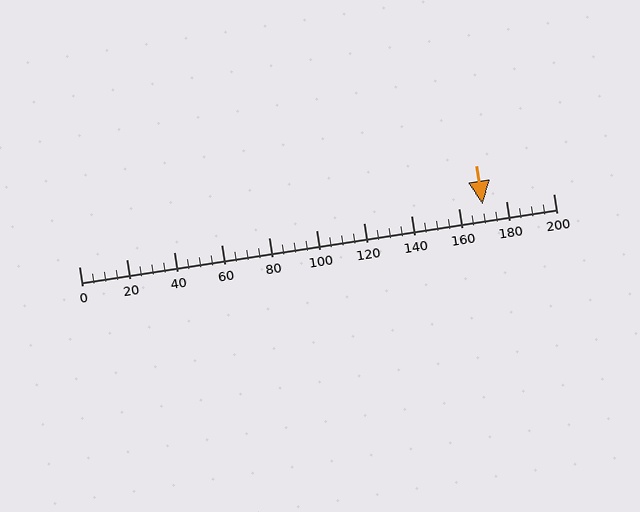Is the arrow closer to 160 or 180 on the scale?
The arrow is closer to 180.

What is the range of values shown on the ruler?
The ruler shows values from 0 to 200.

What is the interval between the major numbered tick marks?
The major tick marks are spaced 20 units apart.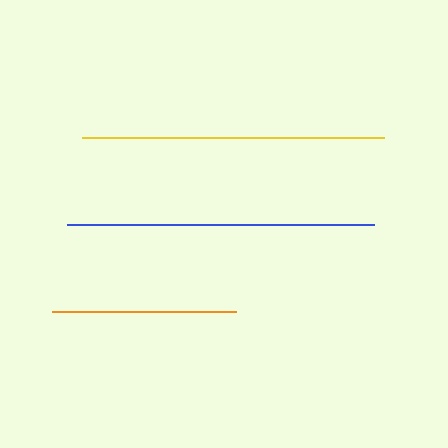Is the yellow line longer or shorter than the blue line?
The blue line is longer than the yellow line.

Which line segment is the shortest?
The orange line is the shortest at approximately 184 pixels.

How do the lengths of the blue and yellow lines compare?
The blue and yellow lines are approximately the same length.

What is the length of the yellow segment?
The yellow segment is approximately 302 pixels long.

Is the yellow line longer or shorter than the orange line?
The yellow line is longer than the orange line.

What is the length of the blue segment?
The blue segment is approximately 307 pixels long.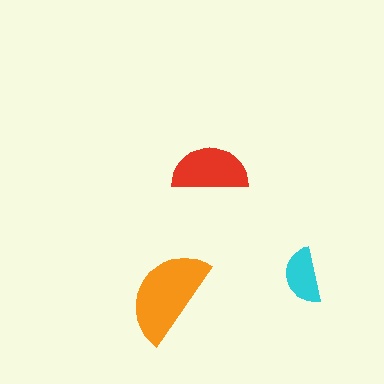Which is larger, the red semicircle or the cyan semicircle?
The red one.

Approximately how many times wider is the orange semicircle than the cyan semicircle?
About 1.5 times wider.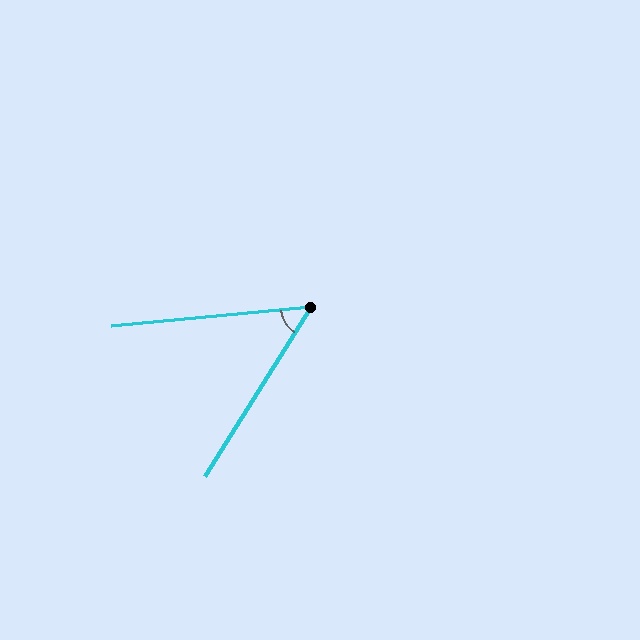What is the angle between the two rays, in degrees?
Approximately 53 degrees.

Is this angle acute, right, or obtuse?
It is acute.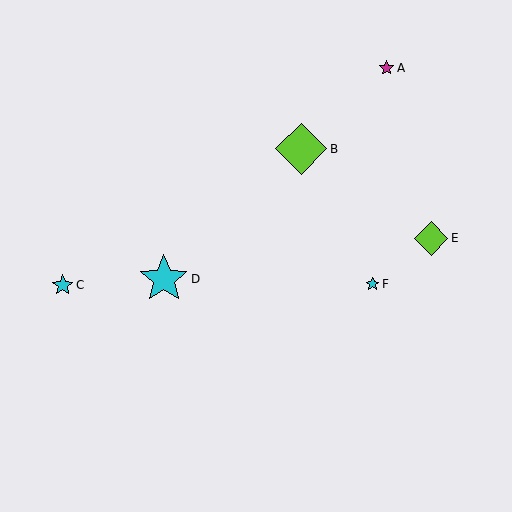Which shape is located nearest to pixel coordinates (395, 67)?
The magenta star (labeled A) at (387, 68) is nearest to that location.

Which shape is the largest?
The lime diamond (labeled B) is the largest.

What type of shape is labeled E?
Shape E is a lime diamond.